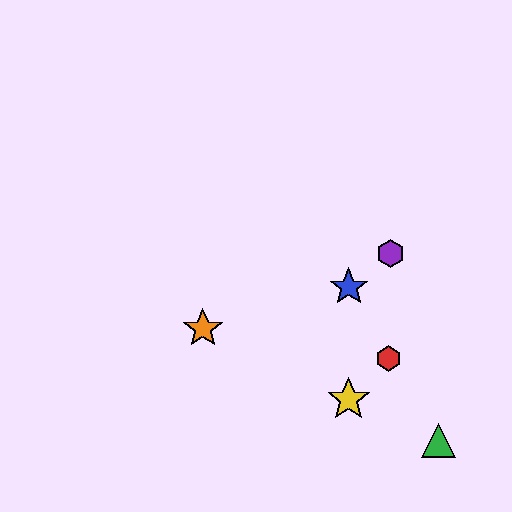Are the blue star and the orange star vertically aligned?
No, the blue star is at x≈349 and the orange star is at x≈203.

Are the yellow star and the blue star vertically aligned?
Yes, both are at x≈349.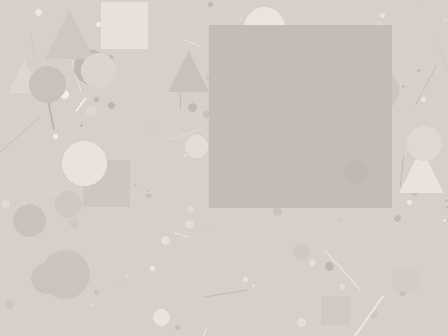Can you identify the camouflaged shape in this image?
The camouflaged shape is a square.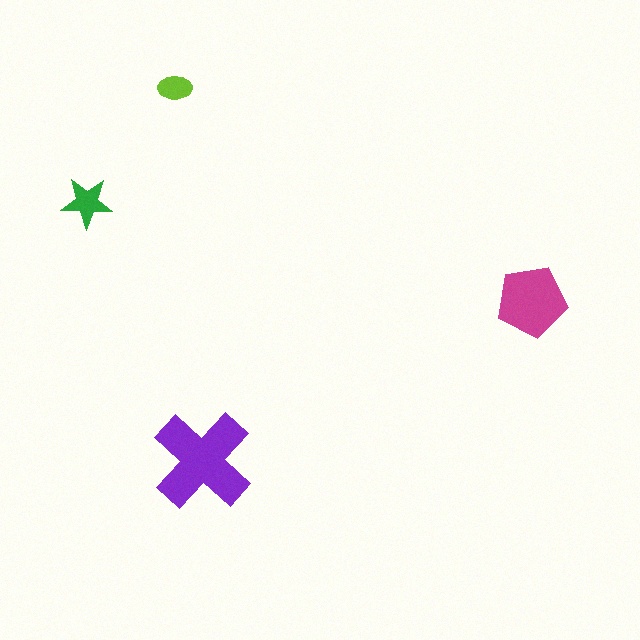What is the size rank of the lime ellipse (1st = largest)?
4th.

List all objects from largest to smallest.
The purple cross, the magenta pentagon, the green star, the lime ellipse.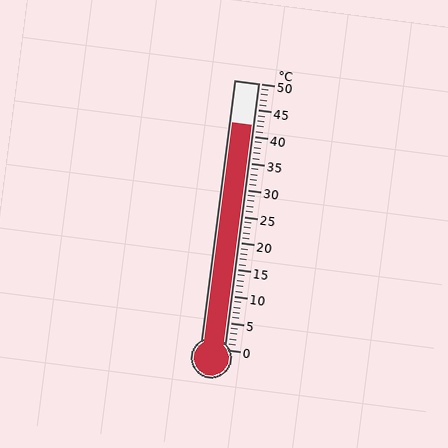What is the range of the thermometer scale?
The thermometer scale ranges from 0°C to 50°C.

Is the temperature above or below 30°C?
The temperature is above 30°C.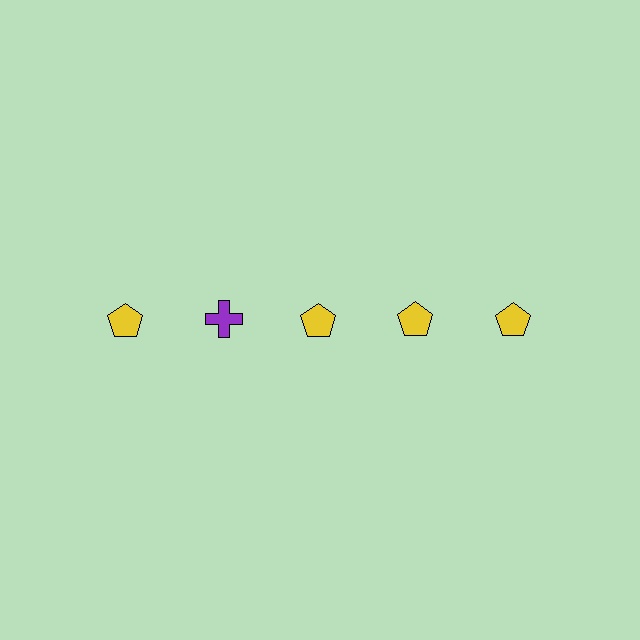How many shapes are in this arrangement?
There are 5 shapes arranged in a grid pattern.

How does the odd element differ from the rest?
It differs in both color (purple instead of yellow) and shape (cross instead of pentagon).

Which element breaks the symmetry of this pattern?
The purple cross in the top row, second from left column breaks the symmetry. All other shapes are yellow pentagons.